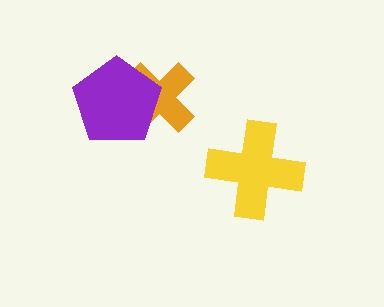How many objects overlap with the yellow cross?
0 objects overlap with the yellow cross.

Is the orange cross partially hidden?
Yes, it is partially covered by another shape.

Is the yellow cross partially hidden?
No, no other shape covers it.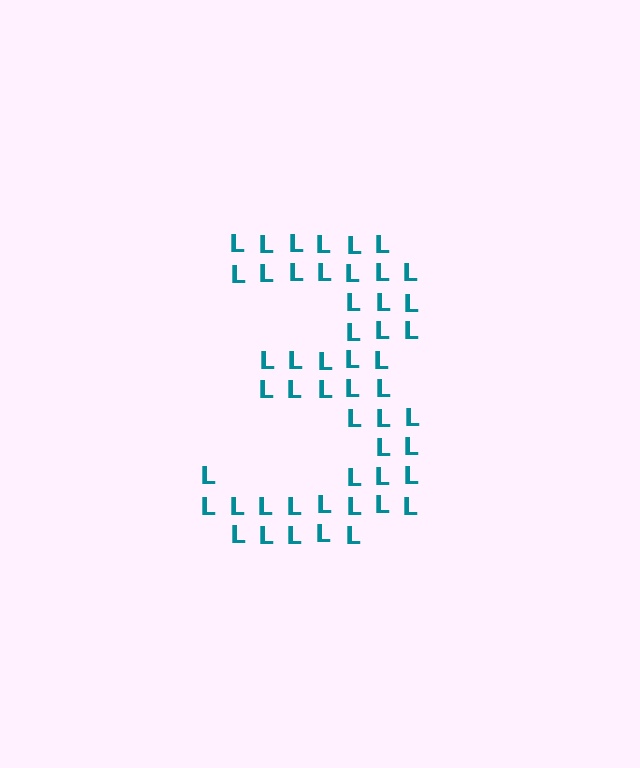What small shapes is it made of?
It is made of small letter L's.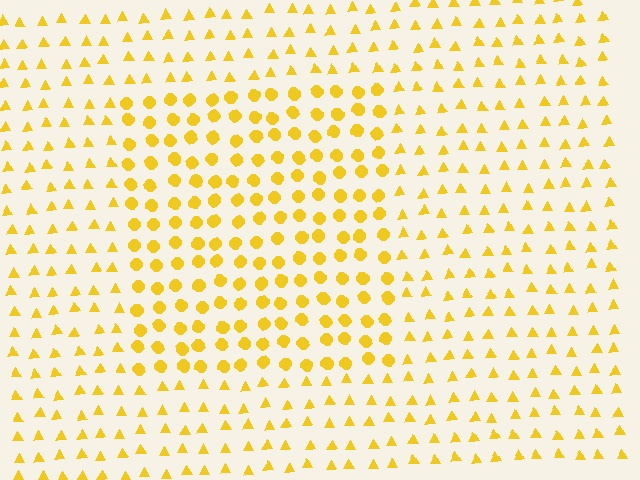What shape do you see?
I see a rectangle.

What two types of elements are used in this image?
The image uses circles inside the rectangle region and triangles outside it.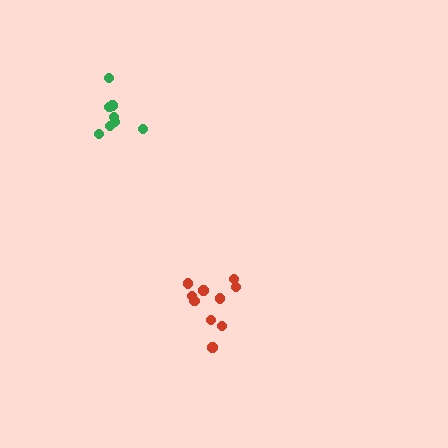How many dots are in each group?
Group 1: 10 dots, Group 2: 9 dots (19 total).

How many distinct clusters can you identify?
There are 2 distinct clusters.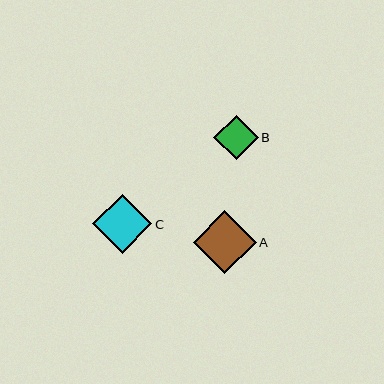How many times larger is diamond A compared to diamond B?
Diamond A is approximately 1.4 times the size of diamond B.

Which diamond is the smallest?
Diamond B is the smallest with a size of approximately 44 pixels.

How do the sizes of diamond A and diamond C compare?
Diamond A and diamond C are approximately the same size.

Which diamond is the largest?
Diamond A is the largest with a size of approximately 63 pixels.